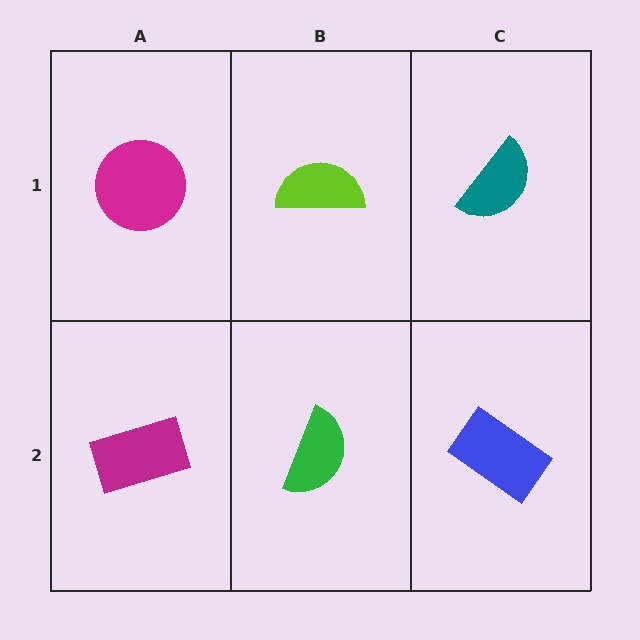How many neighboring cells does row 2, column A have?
2.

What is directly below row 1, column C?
A blue rectangle.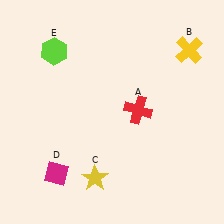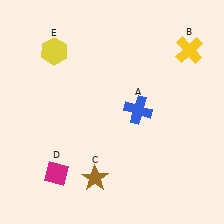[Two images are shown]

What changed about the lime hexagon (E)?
In Image 1, E is lime. In Image 2, it changed to yellow.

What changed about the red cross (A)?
In Image 1, A is red. In Image 2, it changed to blue.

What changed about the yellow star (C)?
In Image 1, C is yellow. In Image 2, it changed to brown.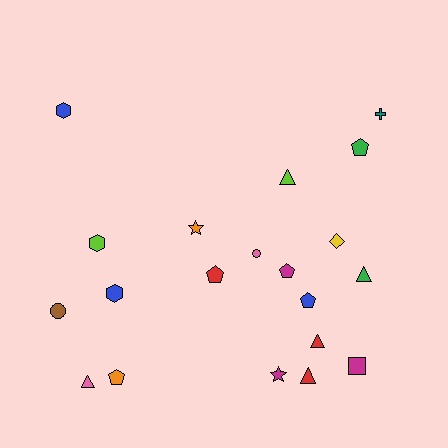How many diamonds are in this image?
There is 1 diamond.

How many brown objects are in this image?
There is 1 brown object.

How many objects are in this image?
There are 20 objects.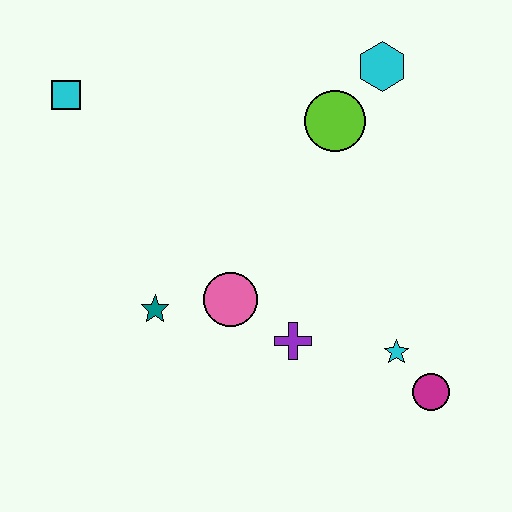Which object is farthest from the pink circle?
The cyan hexagon is farthest from the pink circle.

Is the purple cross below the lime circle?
Yes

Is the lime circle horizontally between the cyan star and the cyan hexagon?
No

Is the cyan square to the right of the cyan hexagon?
No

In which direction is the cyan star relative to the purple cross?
The cyan star is to the right of the purple cross.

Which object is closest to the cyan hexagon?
The lime circle is closest to the cyan hexagon.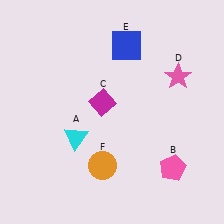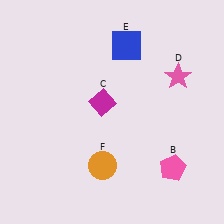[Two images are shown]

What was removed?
The cyan triangle (A) was removed in Image 2.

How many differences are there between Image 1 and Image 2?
There is 1 difference between the two images.